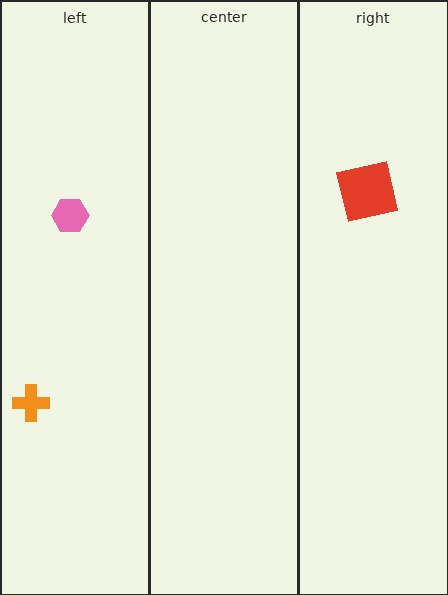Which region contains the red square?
The right region.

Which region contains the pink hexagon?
The left region.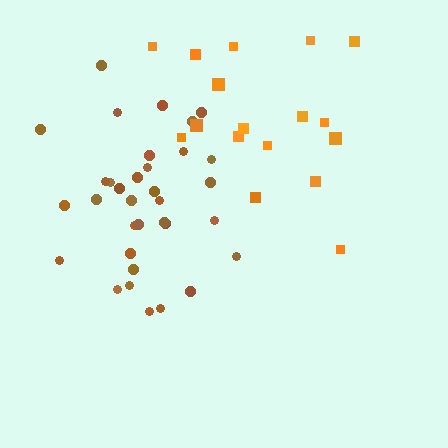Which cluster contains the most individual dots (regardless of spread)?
Brown (34).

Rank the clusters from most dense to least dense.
brown, orange.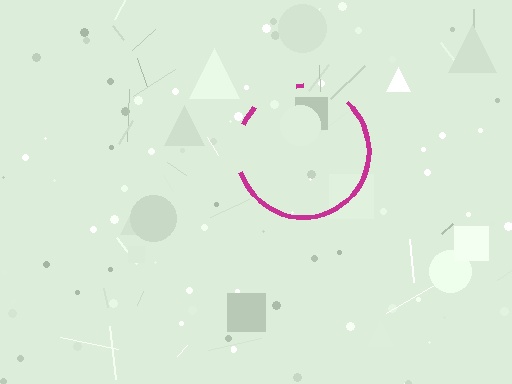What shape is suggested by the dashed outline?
The dashed outline suggests a circle.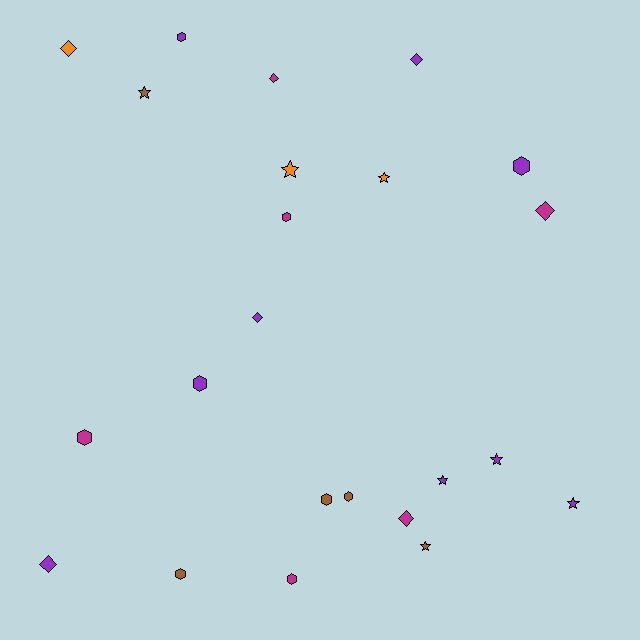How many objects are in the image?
There are 23 objects.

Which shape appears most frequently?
Hexagon, with 9 objects.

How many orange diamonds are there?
There is 1 orange diamond.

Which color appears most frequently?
Purple, with 9 objects.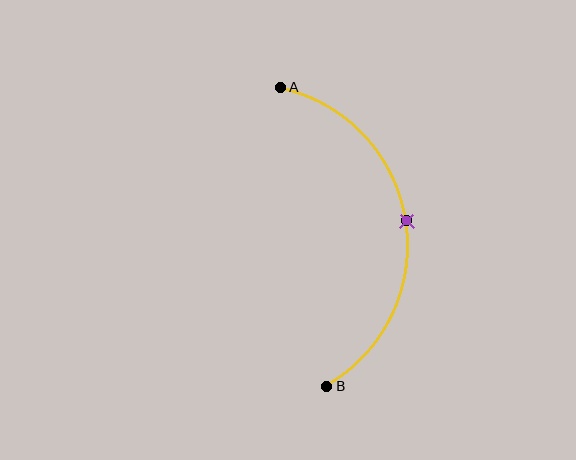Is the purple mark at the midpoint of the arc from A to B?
Yes. The purple mark lies on the arc at equal arc-length from both A and B — it is the arc midpoint.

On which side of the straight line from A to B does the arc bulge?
The arc bulges to the right of the straight line connecting A and B.